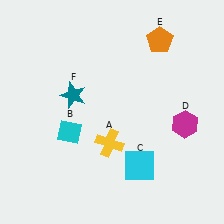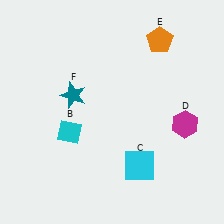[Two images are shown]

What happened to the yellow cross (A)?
The yellow cross (A) was removed in Image 2. It was in the bottom-left area of Image 1.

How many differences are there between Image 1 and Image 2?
There is 1 difference between the two images.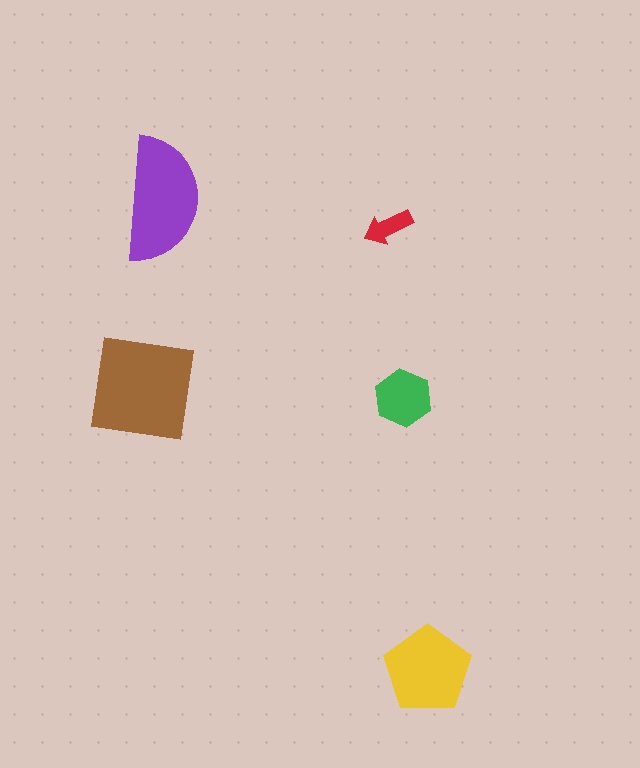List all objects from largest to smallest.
The brown square, the purple semicircle, the yellow pentagon, the green hexagon, the red arrow.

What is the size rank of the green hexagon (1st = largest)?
4th.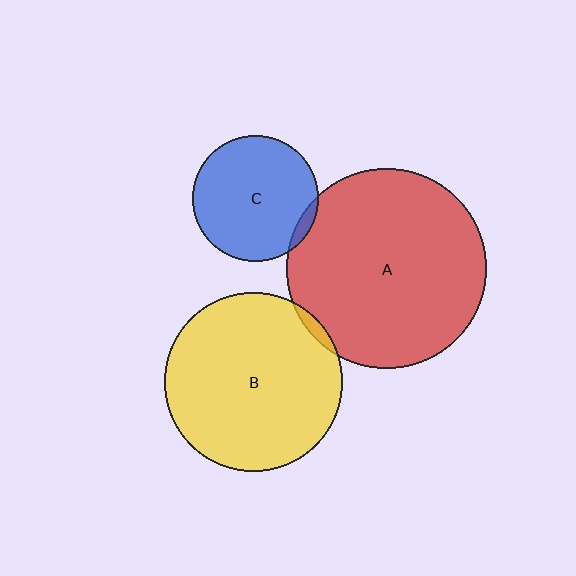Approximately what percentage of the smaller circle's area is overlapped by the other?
Approximately 5%.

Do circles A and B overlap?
Yes.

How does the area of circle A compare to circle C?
Approximately 2.5 times.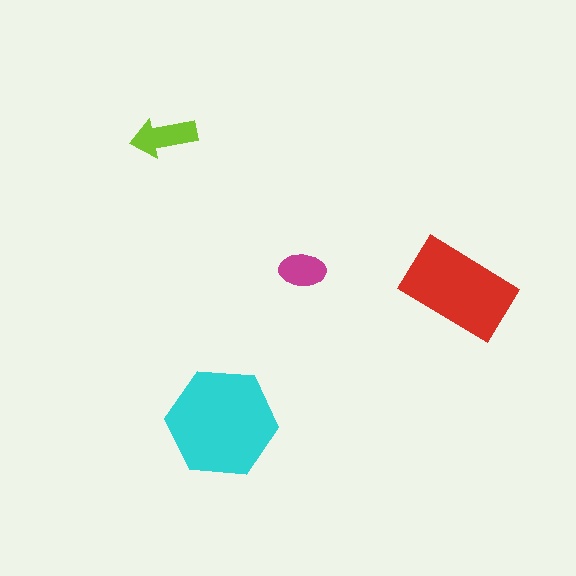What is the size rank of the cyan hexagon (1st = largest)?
1st.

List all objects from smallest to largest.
The magenta ellipse, the lime arrow, the red rectangle, the cyan hexagon.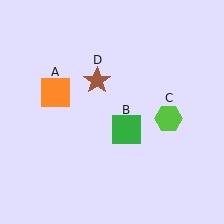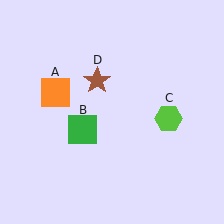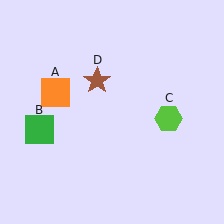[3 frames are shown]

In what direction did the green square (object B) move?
The green square (object B) moved left.